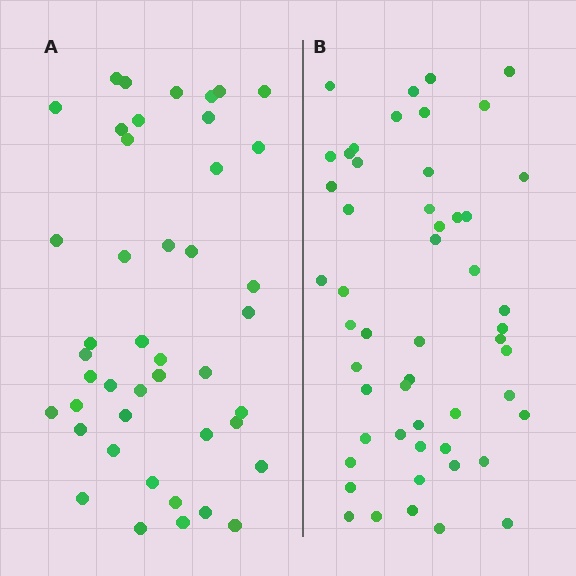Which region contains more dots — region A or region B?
Region B (the right region) has more dots.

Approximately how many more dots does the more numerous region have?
Region B has roughly 8 or so more dots than region A.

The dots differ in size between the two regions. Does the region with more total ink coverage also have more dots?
No. Region A has more total ink coverage because its dots are larger, but region B actually contains more individual dots. Total area can be misleading — the number of items is what matters here.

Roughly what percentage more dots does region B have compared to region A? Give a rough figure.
About 20% more.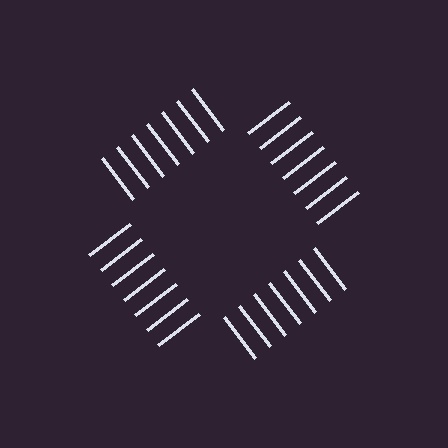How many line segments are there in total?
28 — 7 along each of the 4 edges.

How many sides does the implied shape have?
4 sides — the line-ends trace a square.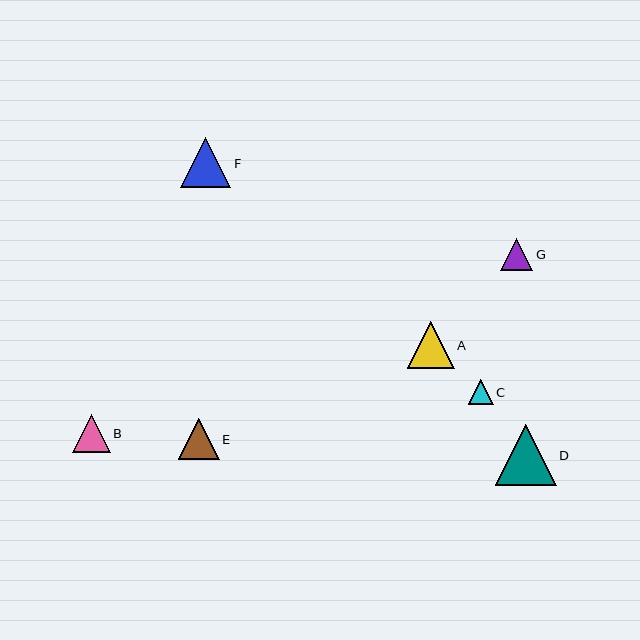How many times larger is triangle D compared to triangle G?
Triangle D is approximately 1.9 times the size of triangle G.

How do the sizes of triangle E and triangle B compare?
Triangle E and triangle B are approximately the same size.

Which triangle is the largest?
Triangle D is the largest with a size of approximately 61 pixels.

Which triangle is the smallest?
Triangle C is the smallest with a size of approximately 25 pixels.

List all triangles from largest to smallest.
From largest to smallest: D, F, A, E, B, G, C.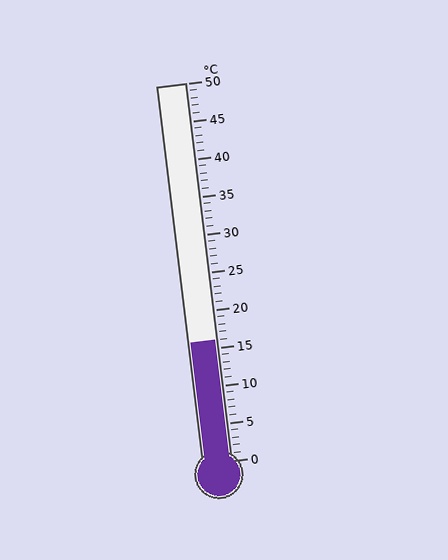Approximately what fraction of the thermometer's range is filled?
The thermometer is filled to approximately 30% of its range.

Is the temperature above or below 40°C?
The temperature is below 40°C.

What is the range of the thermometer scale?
The thermometer scale ranges from 0°C to 50°C.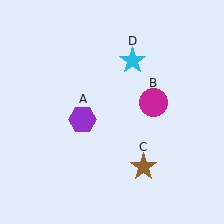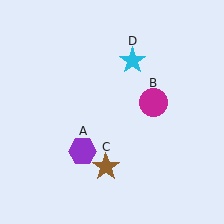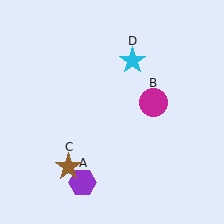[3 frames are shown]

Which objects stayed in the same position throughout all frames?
Magenta circle (object B) and cyan star (object D) remained stationary.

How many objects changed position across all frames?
2 objects changed position: purple hexagon (object A), brown star (object C).